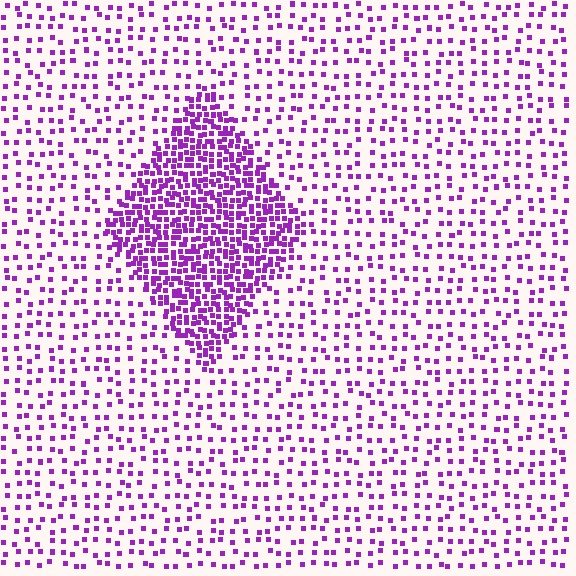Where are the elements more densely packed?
The elements are more densely packed inside the diamond boundary.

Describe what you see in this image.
The image contains small purple elements arranged at two different densities. A diamond-shaped region is visible where the elements are more densely packed than the surrounding area.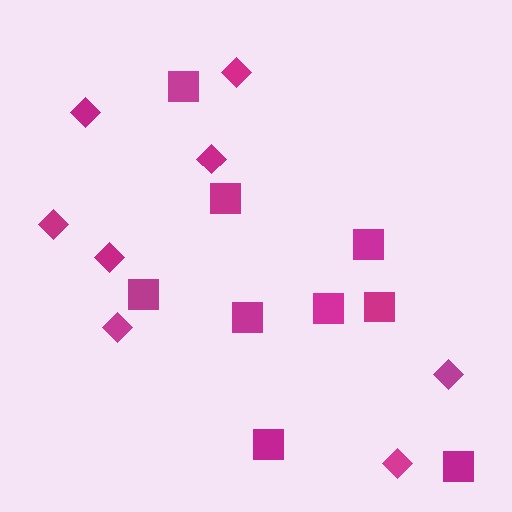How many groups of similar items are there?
There are 2 groups: one group of diamonds (8) and one group of squares (9).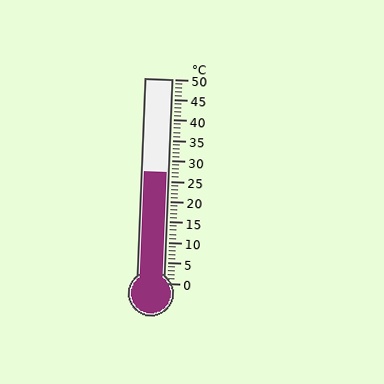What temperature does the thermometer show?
The thermometer shows approximately 27°C.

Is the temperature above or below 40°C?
The temperature is below 40°C.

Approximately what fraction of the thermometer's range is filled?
The thermometer is filled to approximately 55% of its range.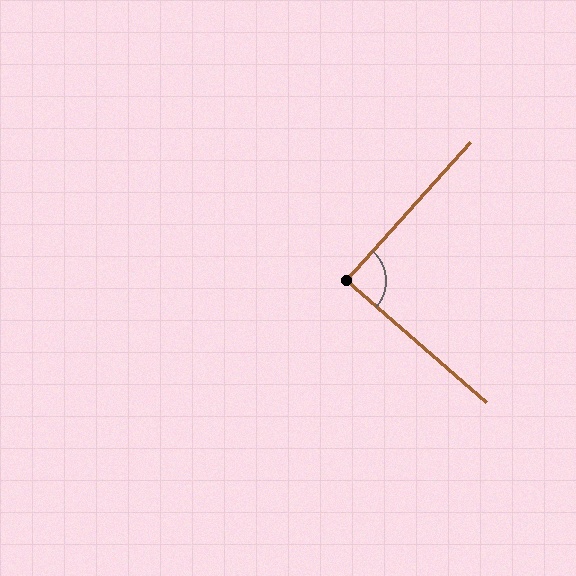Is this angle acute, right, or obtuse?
It is approximately a right angle.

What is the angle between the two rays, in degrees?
Approximately 89 degrees.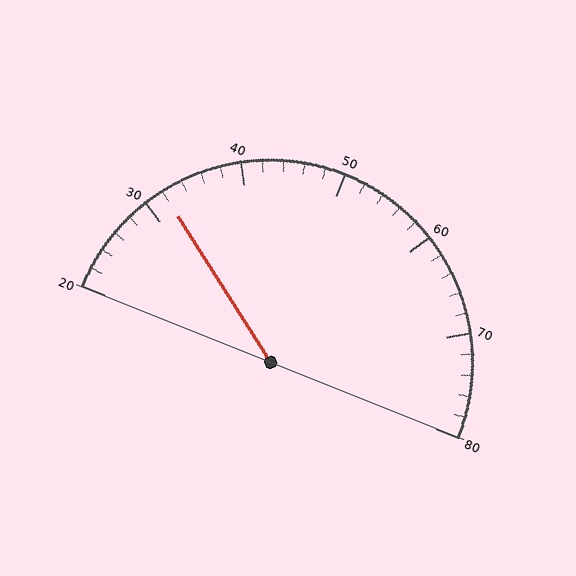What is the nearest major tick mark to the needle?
The nearest major tick mark is 30.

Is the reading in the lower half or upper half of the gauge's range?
The reading is in the lower half of the range (20 to 80).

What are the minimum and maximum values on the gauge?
The gauge ranges from 20 to 80.